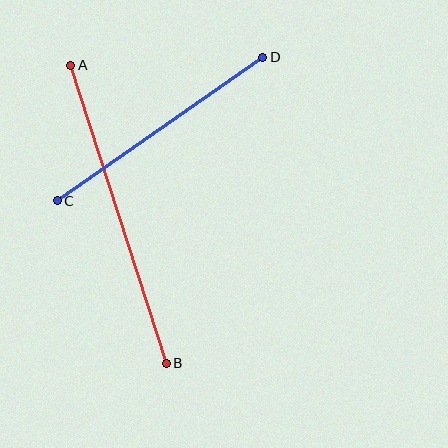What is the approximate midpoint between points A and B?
The midpoint is at approximately (119, 214) pixels.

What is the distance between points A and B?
The distance is approximately 313 pixels.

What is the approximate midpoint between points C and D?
The midpoint is at approximately (160, 129) pixels.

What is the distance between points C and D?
The distance is approximately 250 pixels.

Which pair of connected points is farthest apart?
Points A and B are farthest apart.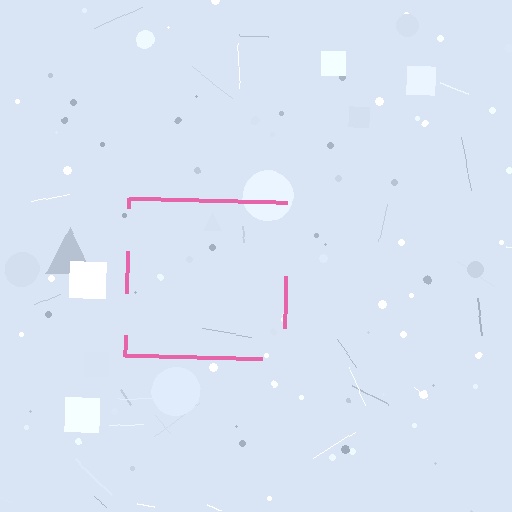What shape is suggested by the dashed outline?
The dashed outline suggests a square.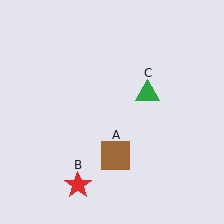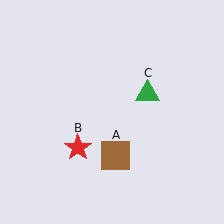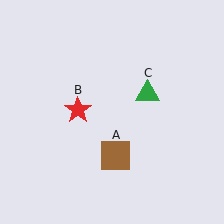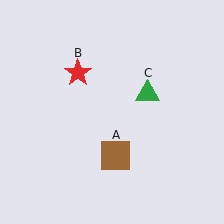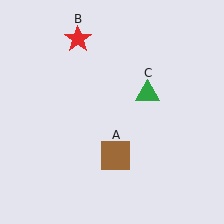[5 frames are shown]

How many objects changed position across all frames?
1 object changed position: red star (object B).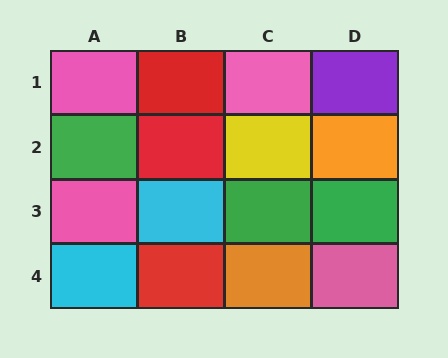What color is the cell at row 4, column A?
Cyan.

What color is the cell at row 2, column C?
Yellow.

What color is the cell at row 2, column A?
Green.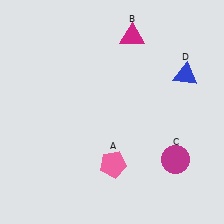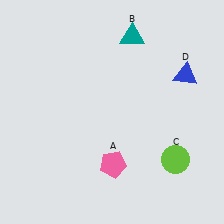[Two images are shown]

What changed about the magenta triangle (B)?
In Image 1, B is magenta. In Image 2, it changed to teal.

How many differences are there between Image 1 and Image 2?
There are 2 differences between the two images.